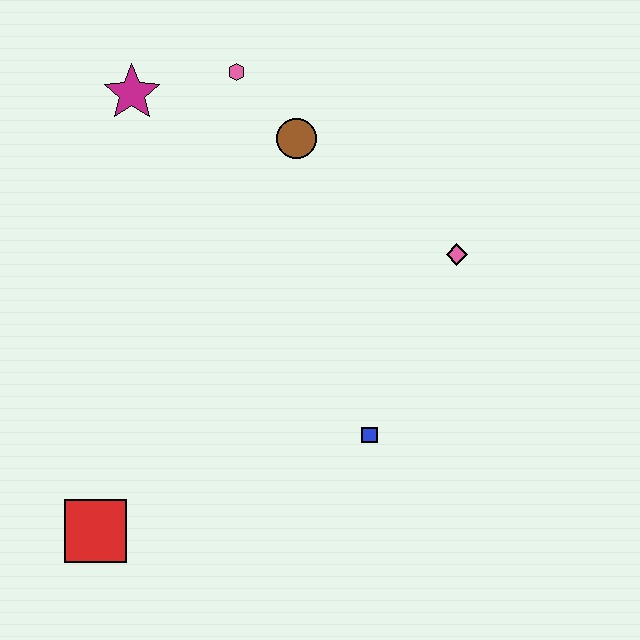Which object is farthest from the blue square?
The magenta star is farthest from the blue square.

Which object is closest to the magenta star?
The pink hexagon is closest to the magenta star.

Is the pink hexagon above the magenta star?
Yes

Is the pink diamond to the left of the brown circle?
No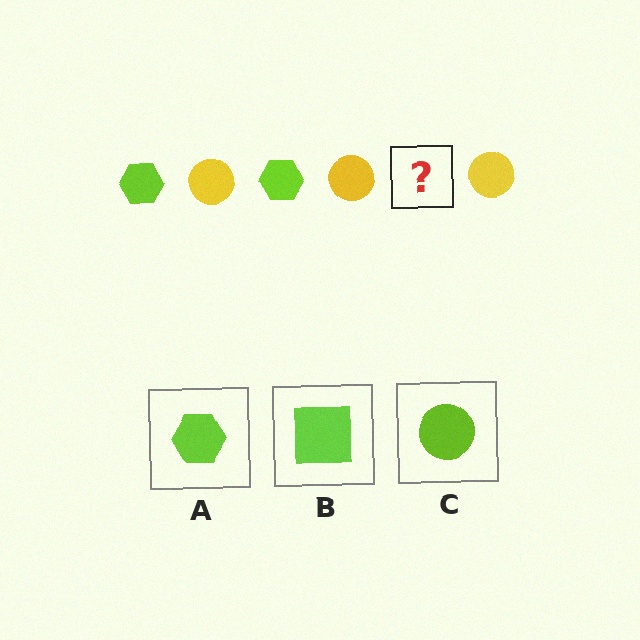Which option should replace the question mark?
Option A.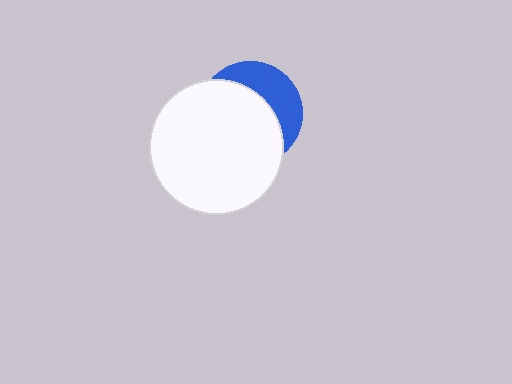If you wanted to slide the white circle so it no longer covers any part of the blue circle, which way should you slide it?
Slide it toward the lower-left — that is the most direct way to separate the two shapes.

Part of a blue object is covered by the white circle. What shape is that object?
It is a circle.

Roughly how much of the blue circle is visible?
A small part of it is visible (roughly 35%).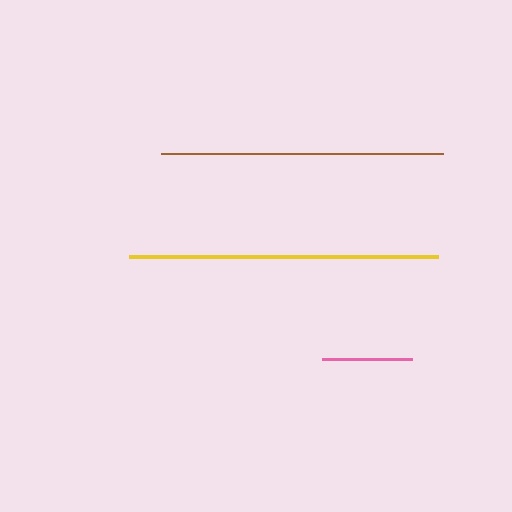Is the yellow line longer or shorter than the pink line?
The yellow line is longer than the pink line.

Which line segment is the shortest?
The pink line is the shortest at approximately 90 pixels.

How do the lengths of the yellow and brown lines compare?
The yellow and brown lines are approximately the same length.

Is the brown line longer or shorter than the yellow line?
The yellow line is longer than the brown line.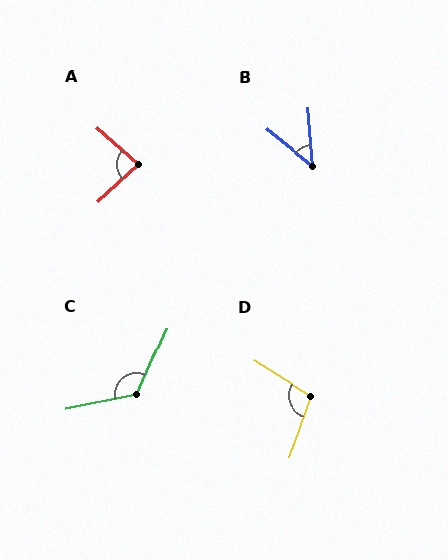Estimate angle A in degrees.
Approximately 84 degrees.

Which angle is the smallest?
B, at approximately 46 degrees.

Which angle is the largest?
C, at approximately 125 degrees.